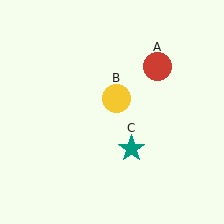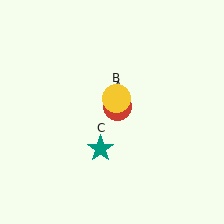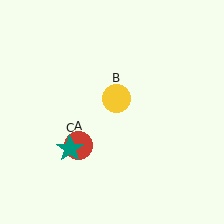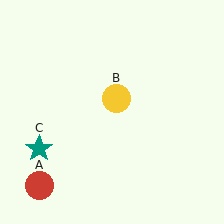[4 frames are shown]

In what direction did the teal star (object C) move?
The teal star (object C) moved left.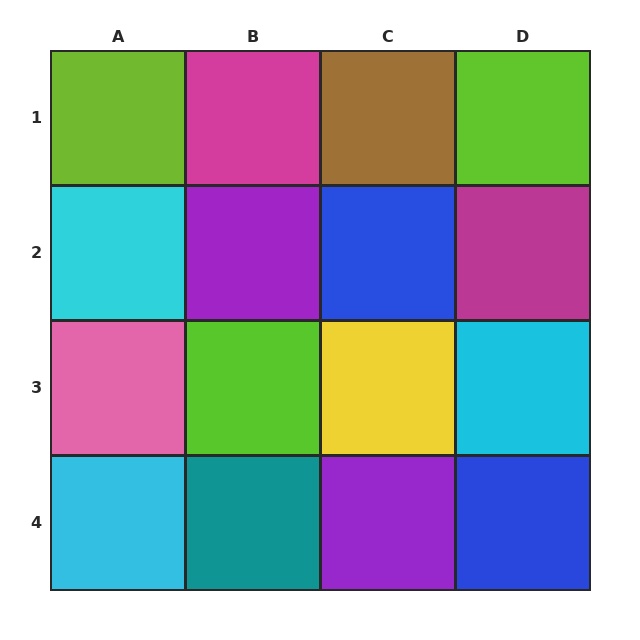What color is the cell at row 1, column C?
Brown.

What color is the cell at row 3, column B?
Lime.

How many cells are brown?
1 cell is brown.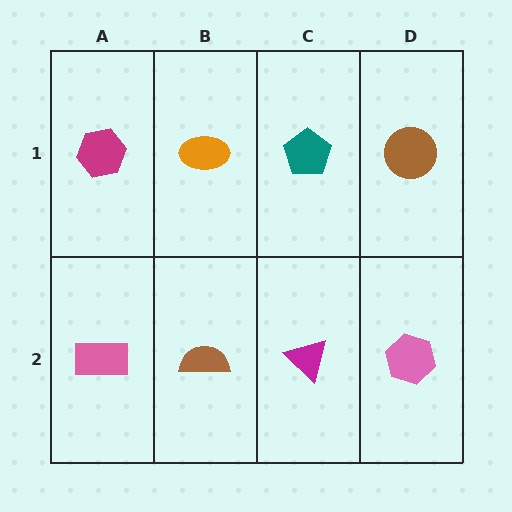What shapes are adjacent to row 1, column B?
A brown semicircle (row 2, column B), a magenta hexagon (row 1, column A), a teal pentagon (row 1, column C).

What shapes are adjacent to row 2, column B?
An orange ellipse (row 1, column B), a pink rectangle (row 2, column A), a magenta triangle (row 2, column C).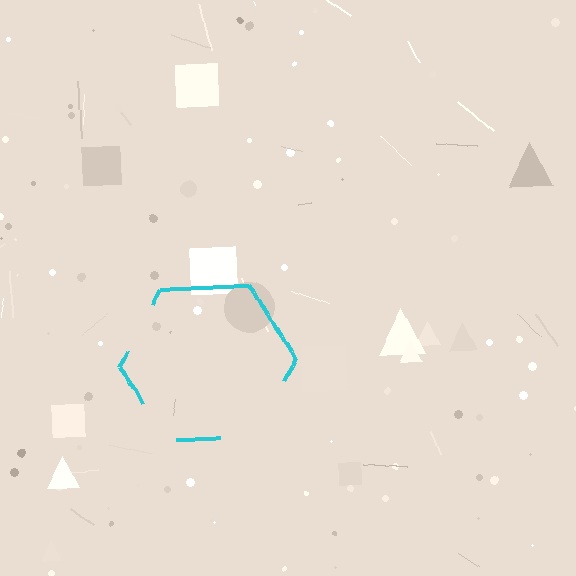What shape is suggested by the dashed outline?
The dashed outline suggests a hexagon.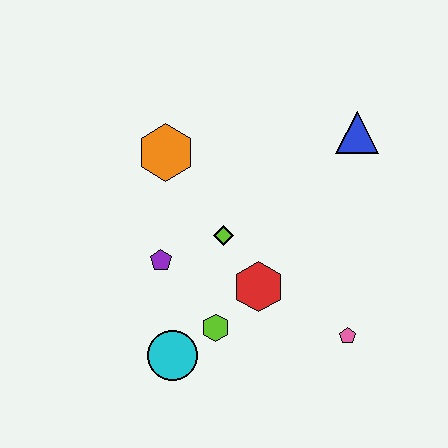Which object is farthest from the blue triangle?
The cyan circle is farthest from the blue triangle.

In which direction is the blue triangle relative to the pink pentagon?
The blue triangle is above the pink pentagon.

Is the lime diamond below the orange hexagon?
Yes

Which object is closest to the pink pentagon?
The red hexagon is closest to the pink pentagon.